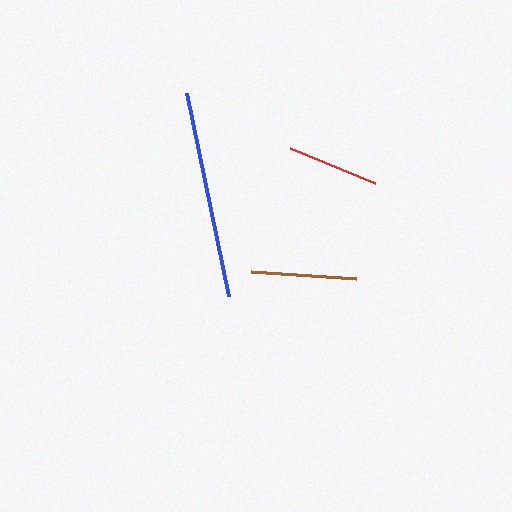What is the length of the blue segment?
The blue segment is approximately 207 pixels long.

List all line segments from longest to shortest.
From longest to shortest: blue, brown, red.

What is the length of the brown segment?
The brown segment is approximately 106 pixels long.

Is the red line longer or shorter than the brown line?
The brown line is longer than the red line.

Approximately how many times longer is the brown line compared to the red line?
The brown line is approximately 1.2 times the length of the red line.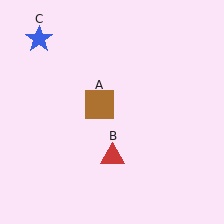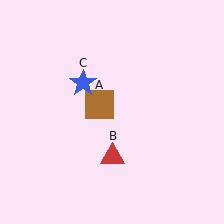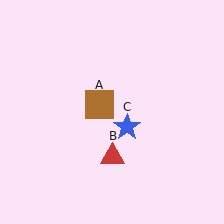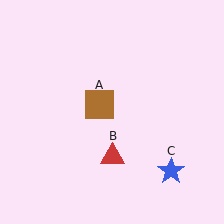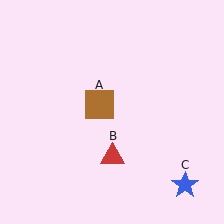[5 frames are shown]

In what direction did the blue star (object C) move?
The blue star (object C) moved down and to the right.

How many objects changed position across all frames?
1 object changed position: blue star (object C).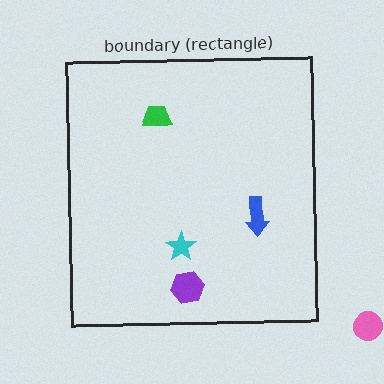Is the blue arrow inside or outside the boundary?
Inside.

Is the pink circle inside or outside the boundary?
Outside.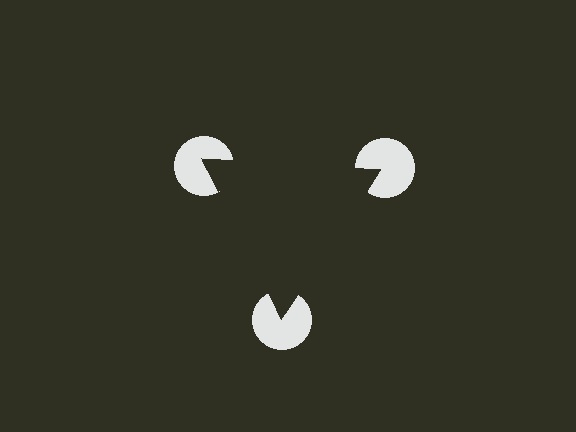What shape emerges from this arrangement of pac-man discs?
An illusory triangle — its edges are inferred from the aligned wedge cuts in the pac-man discs, not physically drawn.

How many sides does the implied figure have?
3 sides.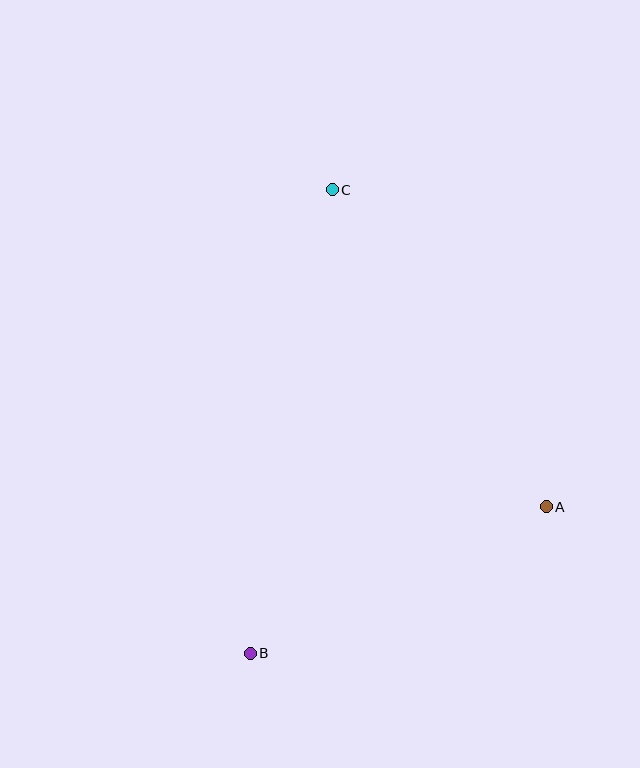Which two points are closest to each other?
Points A and B are closest to each other.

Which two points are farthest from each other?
Points B and C are farthest from each other.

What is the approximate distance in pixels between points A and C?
The distance between A and C is approximately 383 pixels.